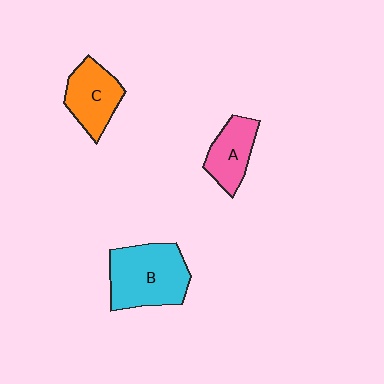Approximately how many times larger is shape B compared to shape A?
Approximately 1.7 times.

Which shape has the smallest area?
Shape A (pink).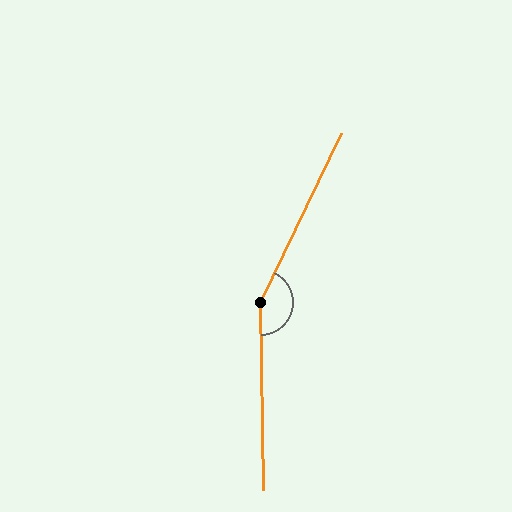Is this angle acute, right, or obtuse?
It is obtuse.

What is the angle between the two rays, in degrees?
Approximately 154 degrees.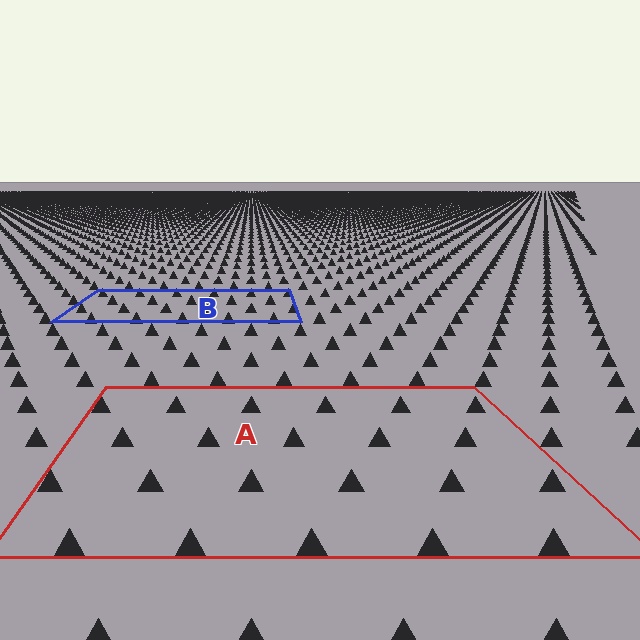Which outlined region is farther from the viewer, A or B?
Region B is farther from the viewer — the texture elements inside it appear smaller and more densely packed.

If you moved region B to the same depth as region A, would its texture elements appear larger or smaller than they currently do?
They would appear larger. At a closer depth, the same texture elements are projected at a bigger on-screen size.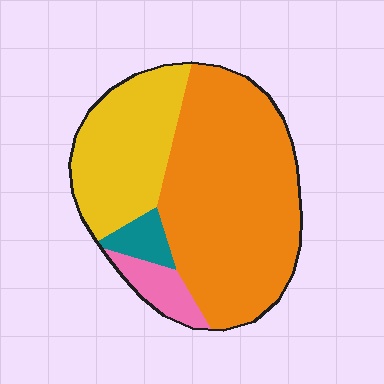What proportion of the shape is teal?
Teal covers around 5% of the shape.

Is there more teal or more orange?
Orange.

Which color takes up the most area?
Orange, at roughly 60%.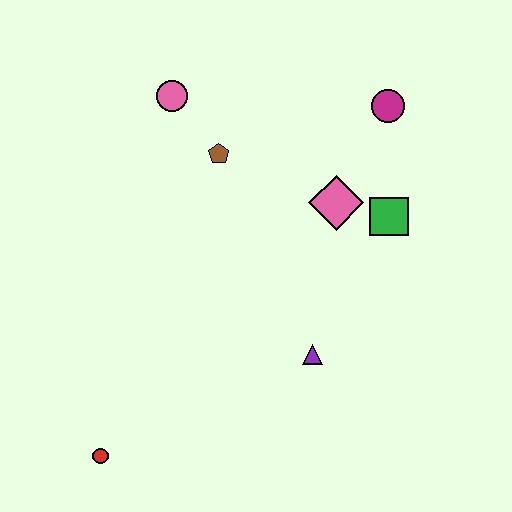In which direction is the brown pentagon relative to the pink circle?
The brown pentagon is below the pink circle.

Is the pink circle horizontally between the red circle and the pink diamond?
Yes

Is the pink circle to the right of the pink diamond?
No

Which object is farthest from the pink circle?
The red circle is farthest from the pink circle.